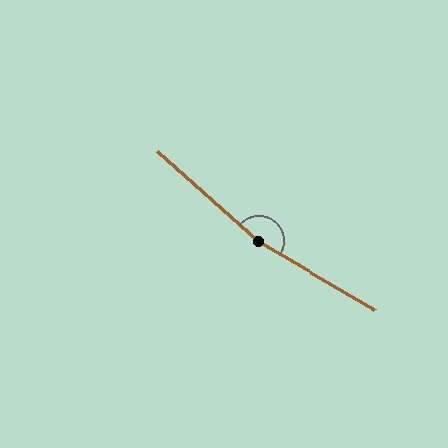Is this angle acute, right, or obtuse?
It is obtuse.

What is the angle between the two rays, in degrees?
Approximately 169 degrees.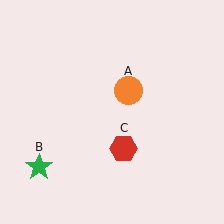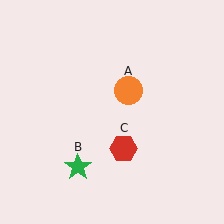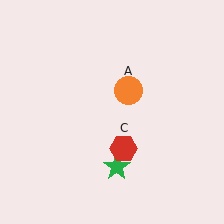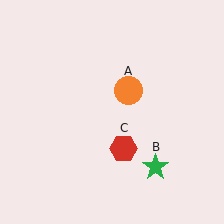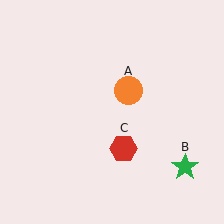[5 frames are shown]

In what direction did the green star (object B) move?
The green star (object B) moved right.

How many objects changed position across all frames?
1 object changed position: green star (object B).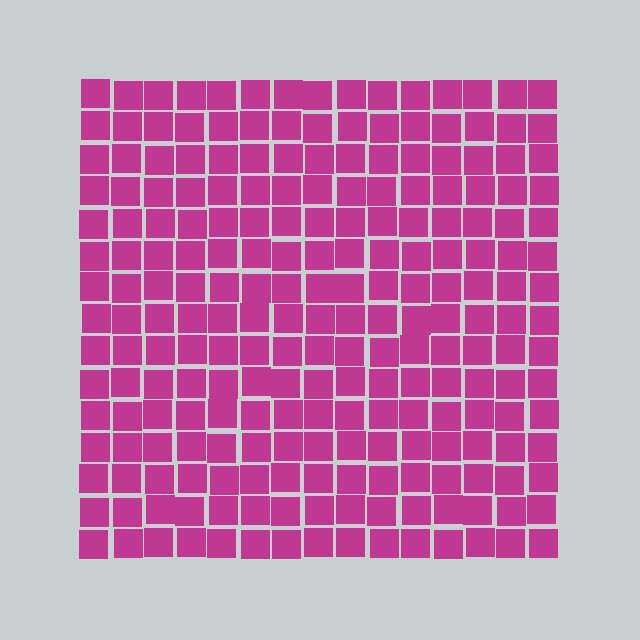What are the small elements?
The small elements are squares.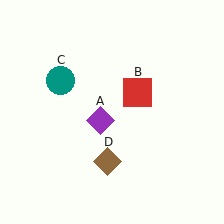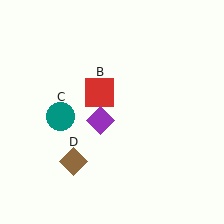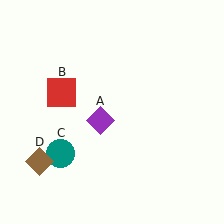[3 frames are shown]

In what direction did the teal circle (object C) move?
The teal circle (object C) moved down.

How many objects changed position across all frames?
3 objects changed position: red square (object B), teal circle (object C), brown diamond (object D).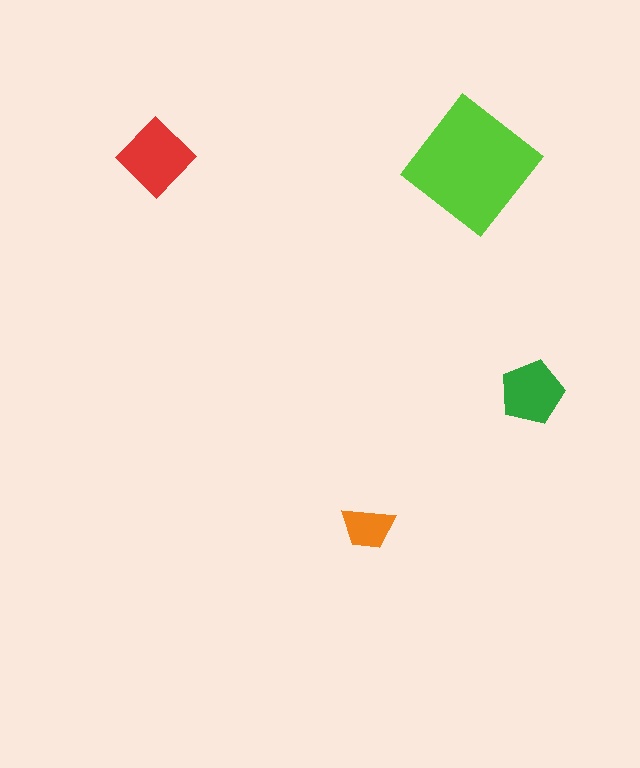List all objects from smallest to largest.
The orange trapezoid, the green pentagon, the red diamond, the lime diamond.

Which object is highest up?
The red diamond is topmost.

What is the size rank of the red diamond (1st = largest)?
2nd.